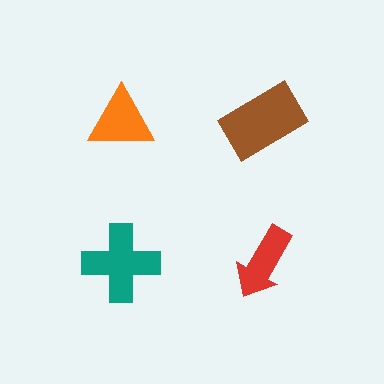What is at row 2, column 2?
A red arrow.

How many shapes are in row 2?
2 shapes.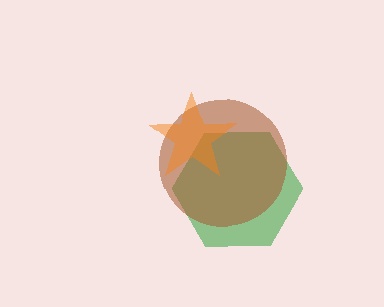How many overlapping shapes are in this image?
There are 3 overlapping shapes in the image.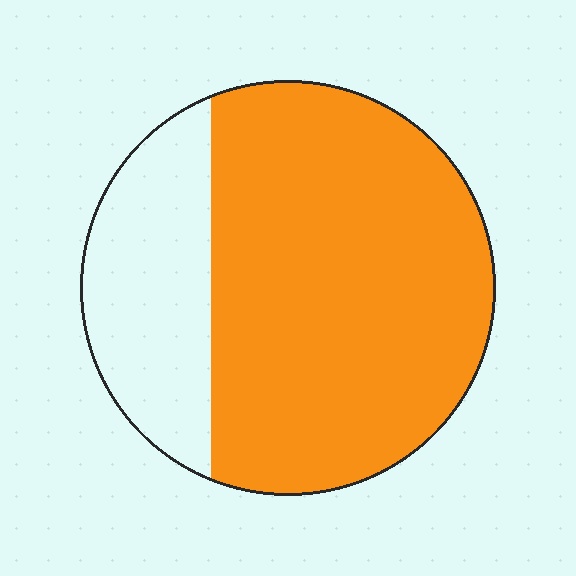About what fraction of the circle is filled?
About three quarters (3/4).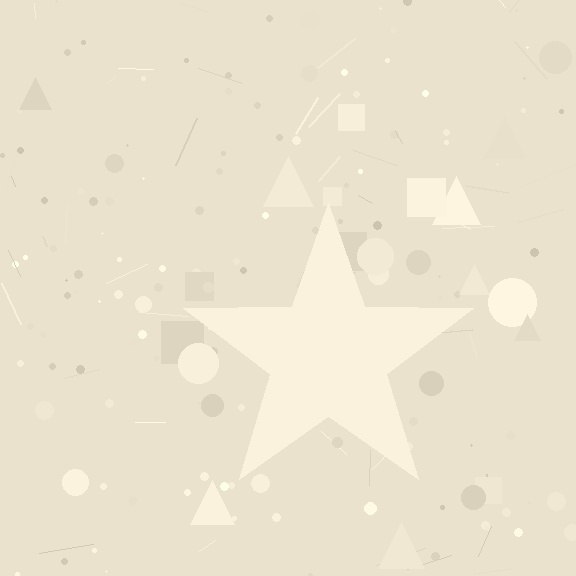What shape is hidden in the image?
A star is hidden in the image.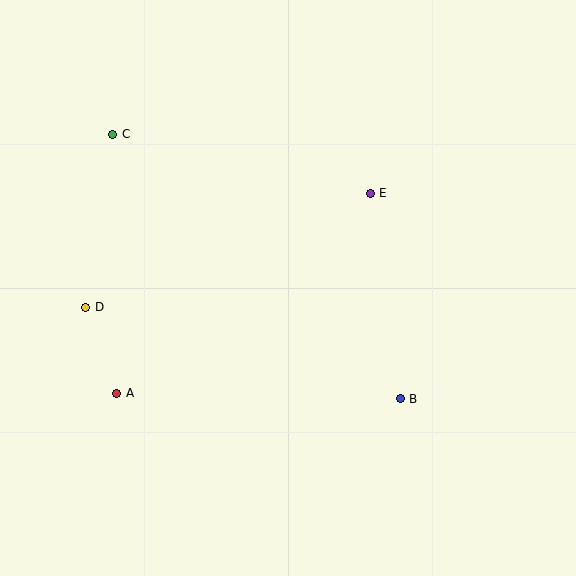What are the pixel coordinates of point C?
Point C is at (113, 134).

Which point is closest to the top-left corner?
Point C is closest to the top-left corner.